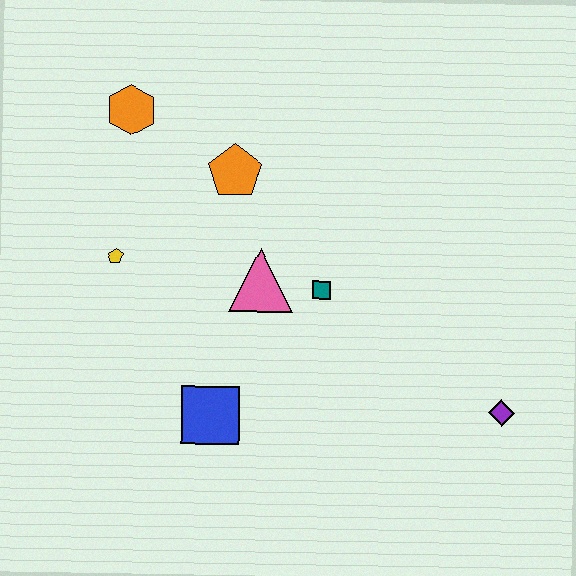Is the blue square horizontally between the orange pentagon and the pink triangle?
No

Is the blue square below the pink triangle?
Yes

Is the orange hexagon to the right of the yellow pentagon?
Yes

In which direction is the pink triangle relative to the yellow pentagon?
The pink triangle is to the right of the yellow pentagon.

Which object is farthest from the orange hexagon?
The purple diamond is farthest from the orange hexagon.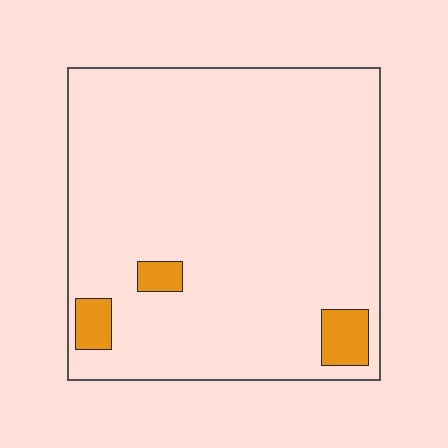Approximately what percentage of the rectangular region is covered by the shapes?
Approximately 5%.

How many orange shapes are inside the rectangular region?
3.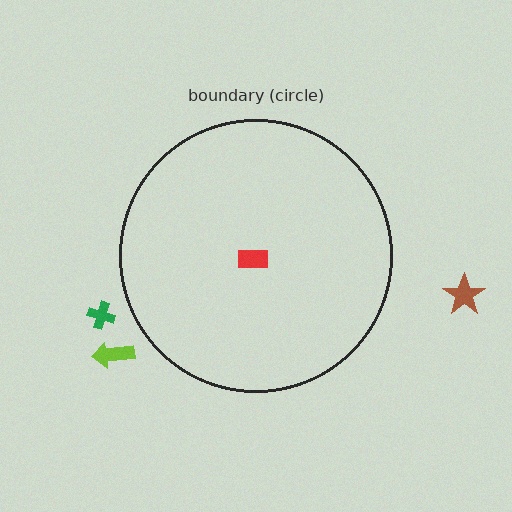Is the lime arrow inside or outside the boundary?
Outside.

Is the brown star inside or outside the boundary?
Outside.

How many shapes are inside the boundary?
1 inside, 3 outside.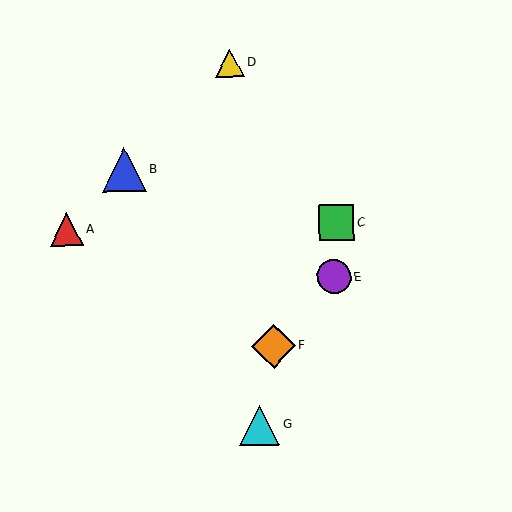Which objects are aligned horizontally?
Objects A, C are aligned horizontally.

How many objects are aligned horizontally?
2 objects (A, C) are aligned horizontally.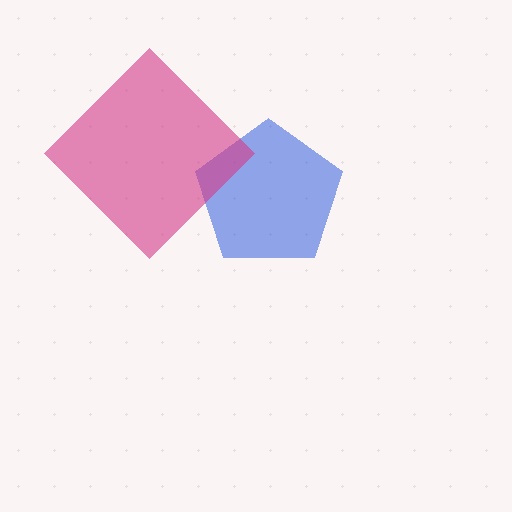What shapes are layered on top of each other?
The layered shapes are: a blue pentagon, a magenta diamond.